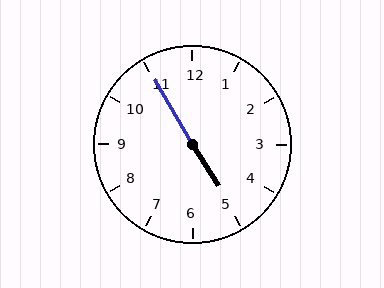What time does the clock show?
4:55.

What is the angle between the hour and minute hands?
Approximately 178 degrees.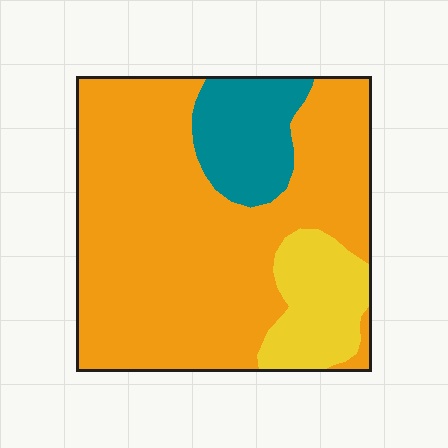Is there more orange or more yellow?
Orange.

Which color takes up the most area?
Orange, at roughly 75%.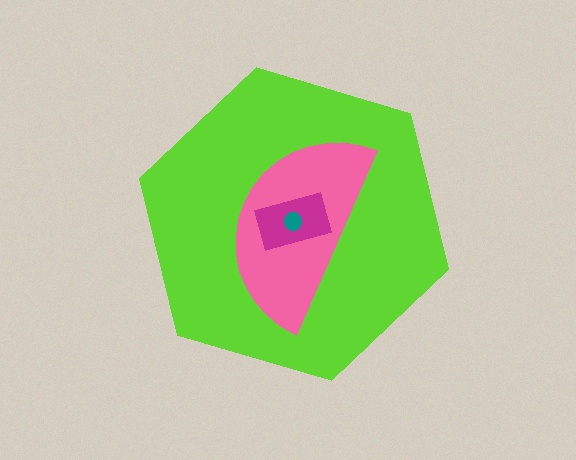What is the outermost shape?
The lime hexagon.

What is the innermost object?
The teal circle.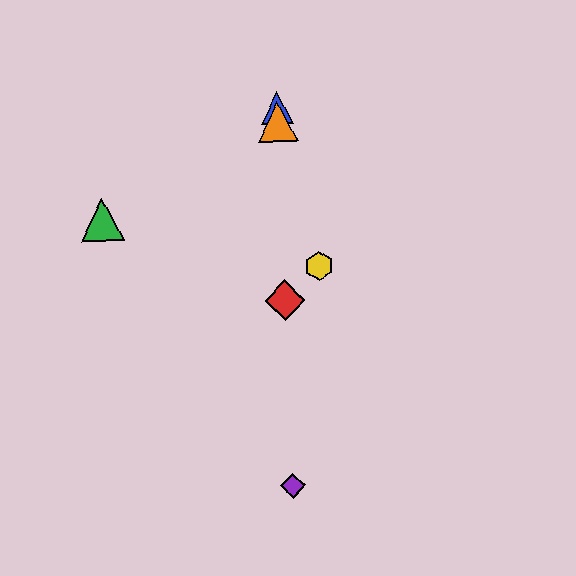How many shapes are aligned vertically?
4 shapes (the red diamond, the blue triangle, the purple diamond, the orange triangle) are aligned vertically.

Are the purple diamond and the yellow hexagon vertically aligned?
No, the purple diamond is at x≈293 and the yellow hexagon is at x≈319.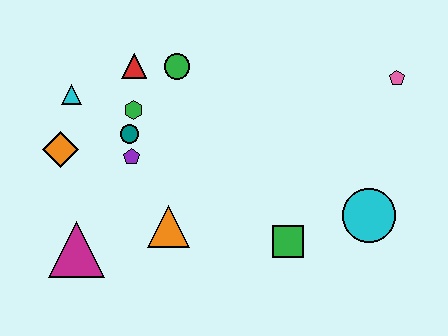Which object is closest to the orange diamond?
The cyan triangle is closest to the orange diamond.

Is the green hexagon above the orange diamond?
Yes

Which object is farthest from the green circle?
The cyan circle is farthest from the green circle.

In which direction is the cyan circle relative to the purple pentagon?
The cyan circle is to the right of the purple pentagon.